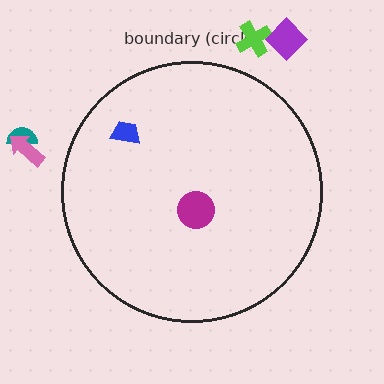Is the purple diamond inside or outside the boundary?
Outside.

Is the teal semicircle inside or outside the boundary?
Outside.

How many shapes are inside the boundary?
2 inside, 4 outside.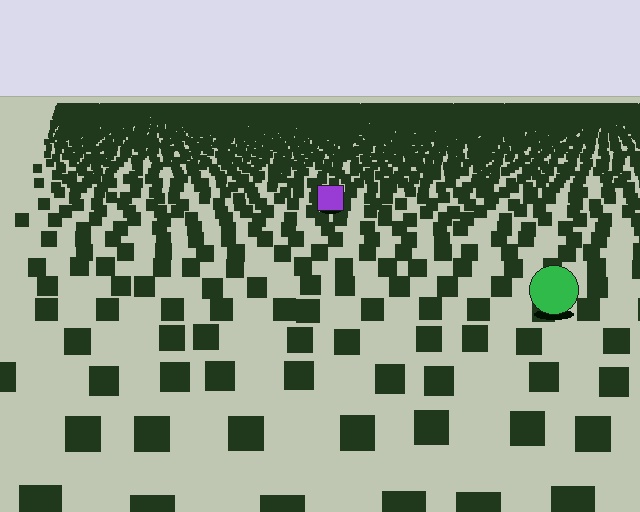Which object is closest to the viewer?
The green circle is closest. The texture marks near it are larger and more spread out.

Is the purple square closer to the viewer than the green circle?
No. The green circle is closer — you can tell from the texture gradient: the ground texture is coarser near it.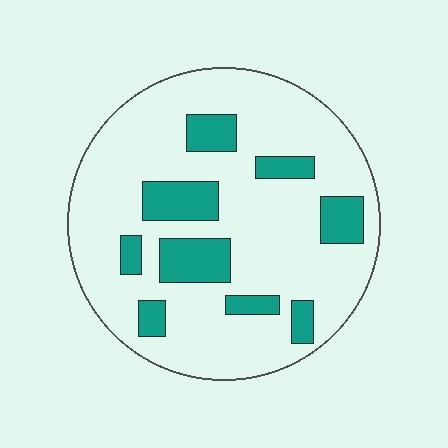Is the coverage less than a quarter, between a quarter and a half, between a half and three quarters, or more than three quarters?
Less than a quarter.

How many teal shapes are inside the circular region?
9.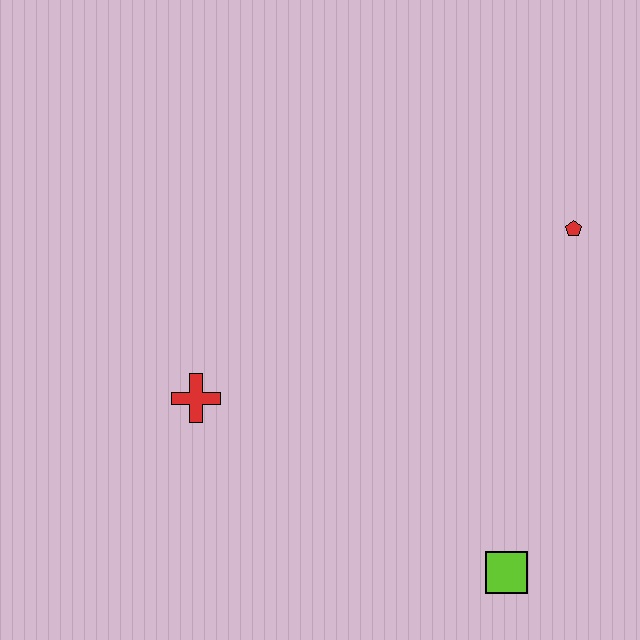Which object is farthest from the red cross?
The red pentagon is farthest from the red cross.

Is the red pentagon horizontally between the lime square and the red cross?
No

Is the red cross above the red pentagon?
No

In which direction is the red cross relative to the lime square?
The red cross is to the left of the lime square.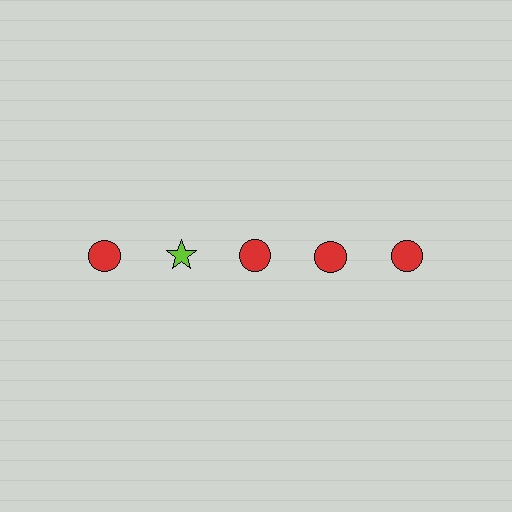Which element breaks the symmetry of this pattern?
The lime star in the top row, second from left column breaks the symmetry. All other shapes are red circles.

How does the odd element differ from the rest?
It differs in both color (lime instead of red) and shape (star instead of circle).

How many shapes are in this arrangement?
There are 5 shapes arranged in a grid pattern.